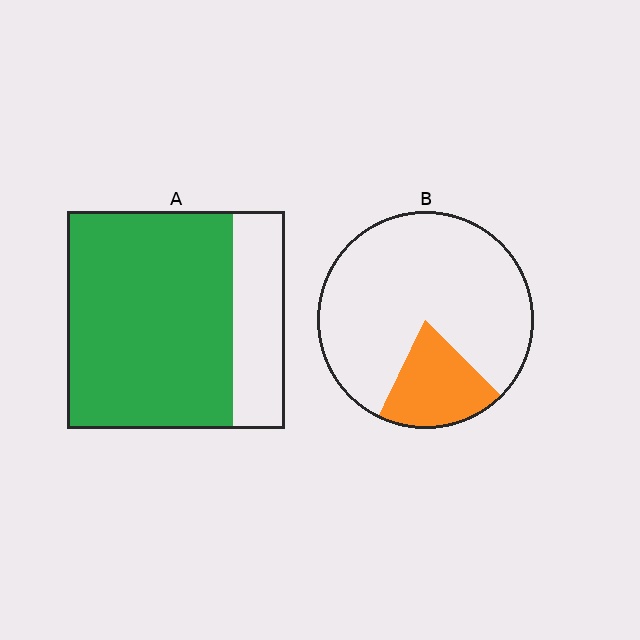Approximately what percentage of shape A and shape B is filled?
A is approximately 75% and B is approximately 20%.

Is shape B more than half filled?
No.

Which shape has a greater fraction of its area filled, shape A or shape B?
Shape A.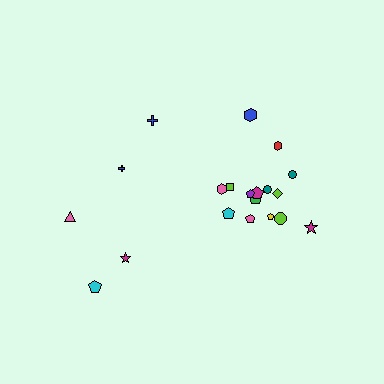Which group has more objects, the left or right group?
The right group.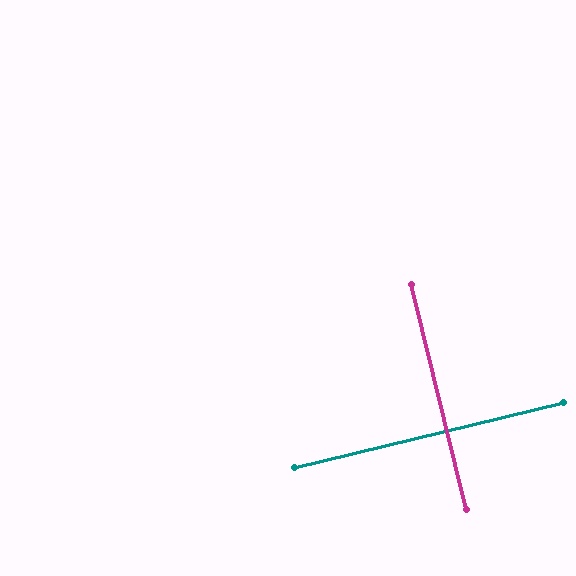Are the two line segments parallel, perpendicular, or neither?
Perpendicular — they meet at approximately 90°.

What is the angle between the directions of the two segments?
Approximately 90 degrees.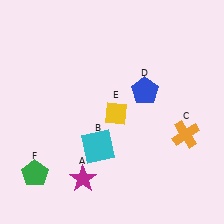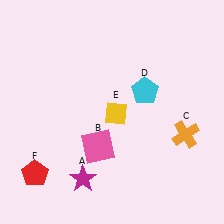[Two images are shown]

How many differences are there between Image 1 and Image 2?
There are 3 differences between the two images.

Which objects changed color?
B changed from cyan to pink. D changed from blue to cyan. F changed from green to red.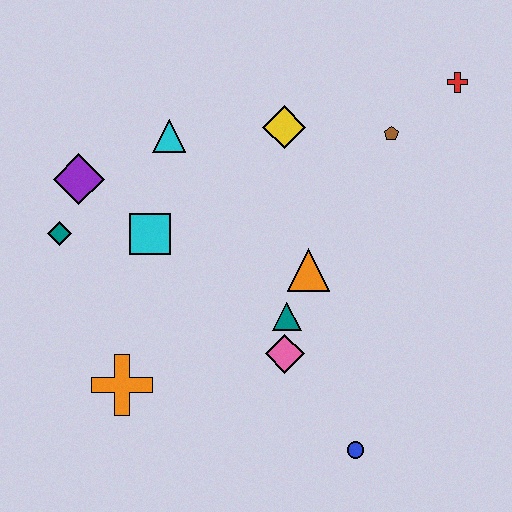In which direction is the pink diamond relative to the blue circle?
The pink diamond is above the blue circle.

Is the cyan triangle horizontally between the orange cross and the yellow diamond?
Yes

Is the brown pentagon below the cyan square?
No